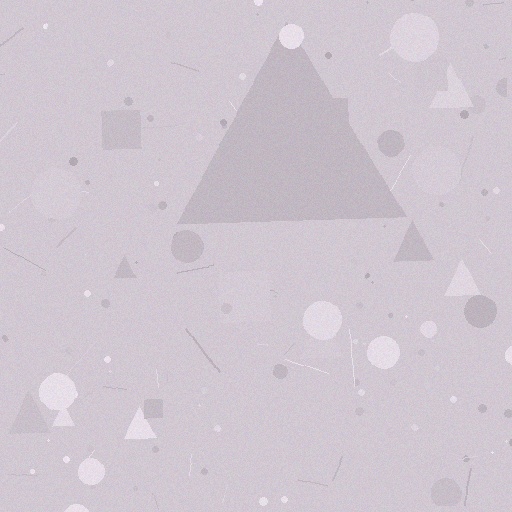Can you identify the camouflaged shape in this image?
The camouflaged shape is a triangle.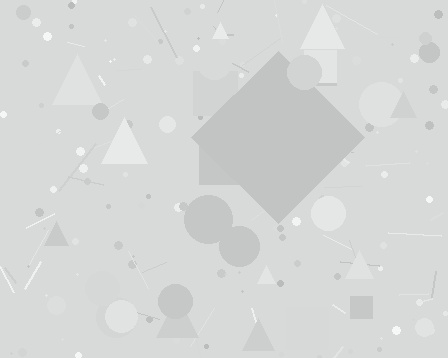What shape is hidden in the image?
A diamond is hidden in the image.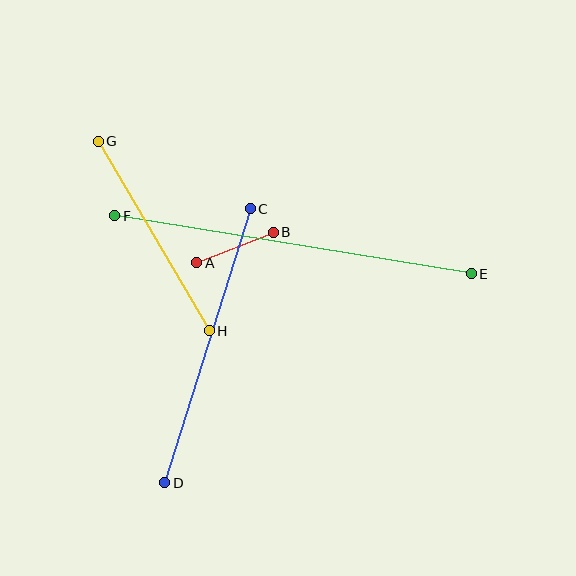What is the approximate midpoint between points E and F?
The midpoint is at approximately (293, 245) pixels.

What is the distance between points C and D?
The distance is approximately 287 pixels.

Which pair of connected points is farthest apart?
Points E and F are farthest apart.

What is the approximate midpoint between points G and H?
The midpoint is at approximately (154, 236) pixels.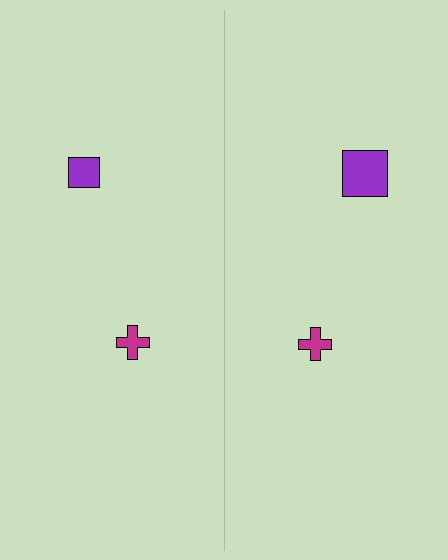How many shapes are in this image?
There are 4 shapes in this image.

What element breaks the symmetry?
The purple square on the right side has a different size than its mirror counterpart.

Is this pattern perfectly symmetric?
No, the pattern is not perfectly symmetric. The purple square on the right side has a different size than its mirror counterpart.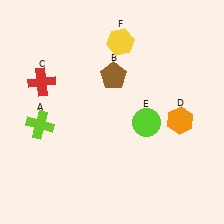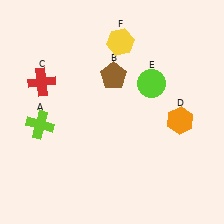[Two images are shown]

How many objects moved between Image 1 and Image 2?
1 object moved between the two images.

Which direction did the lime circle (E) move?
The lime circle (E) moved up.